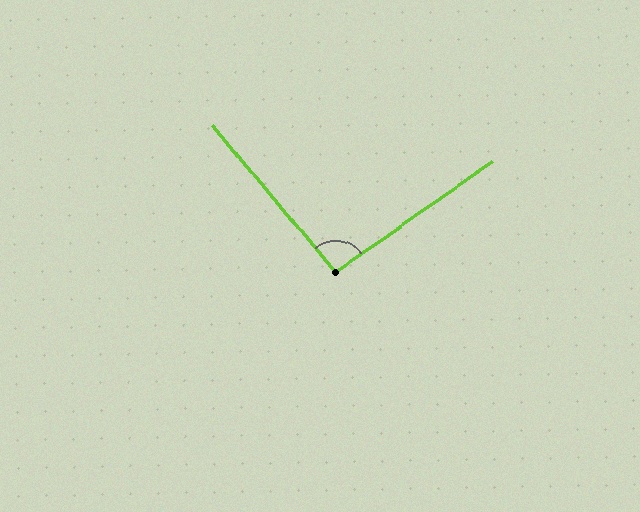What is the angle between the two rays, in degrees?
Approximately 95 degrees.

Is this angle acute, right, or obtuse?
It is obtuse.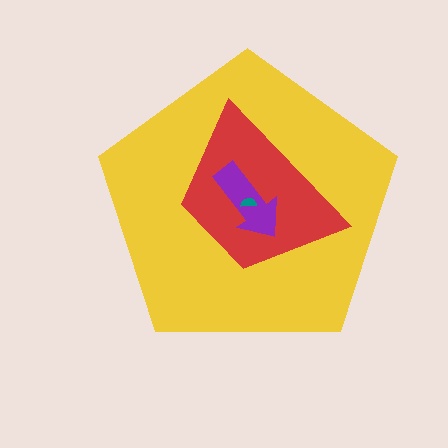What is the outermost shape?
The yellow pentagon.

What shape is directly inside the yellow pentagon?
The red trapezoid.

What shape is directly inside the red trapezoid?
The purple arrow.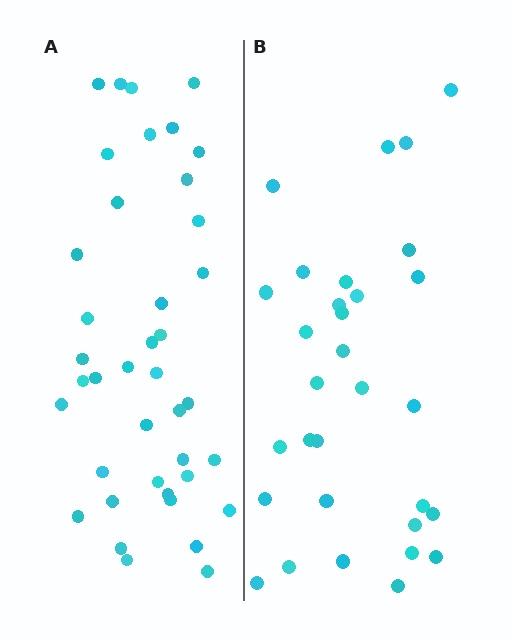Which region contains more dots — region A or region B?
Region A (the left region) has more dots.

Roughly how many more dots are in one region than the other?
Region A has roughly 8 or so more dots than region B.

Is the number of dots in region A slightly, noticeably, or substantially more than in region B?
Region A has noticeably more, but not dramatically so. The ratio is roughly 1.3 to 1.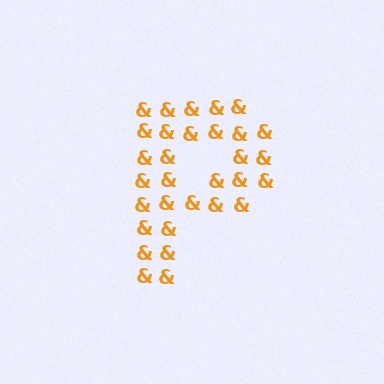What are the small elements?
The small elements are ampersands.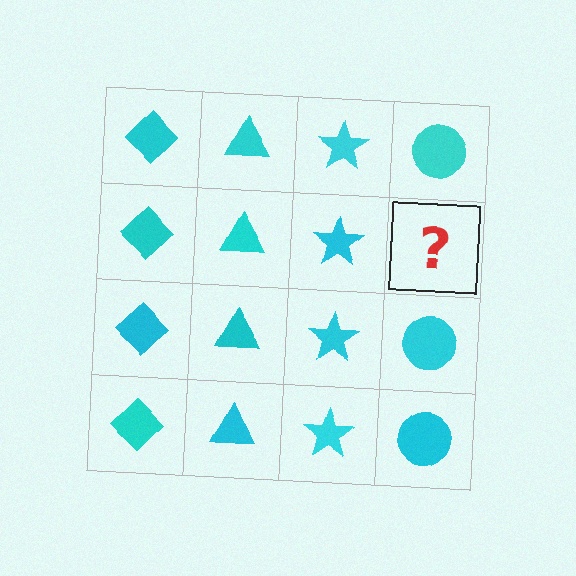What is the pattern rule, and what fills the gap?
The rule is that each column has a consistent shape. The gap should be filled with a cyan circle.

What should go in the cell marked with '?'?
The missing cell should contain a cyan circle.